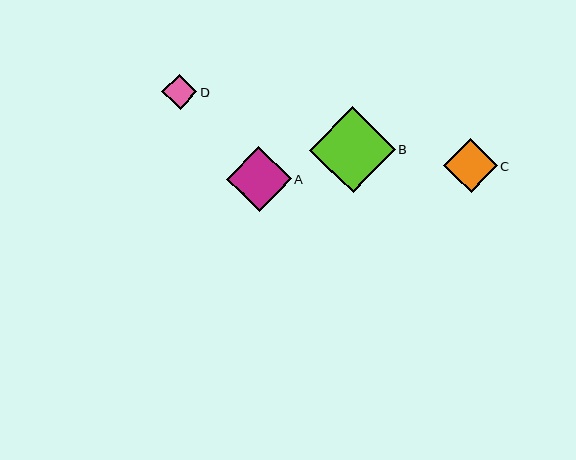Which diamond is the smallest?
Diamond D is the smallest with a size of approximately 35 pixels.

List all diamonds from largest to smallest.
From largest to smallest: B, A, C, D.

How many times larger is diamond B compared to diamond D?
Diamond B is approximately 2.4 times the size of diamond D.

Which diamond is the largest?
Diamond B is the largest with a size of approximately 86 pixels.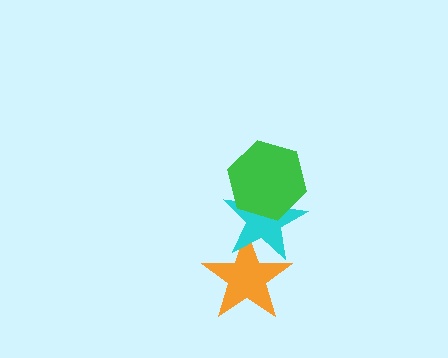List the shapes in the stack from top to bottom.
From top to bottom: the green hexagon, the cyan star, the orange star.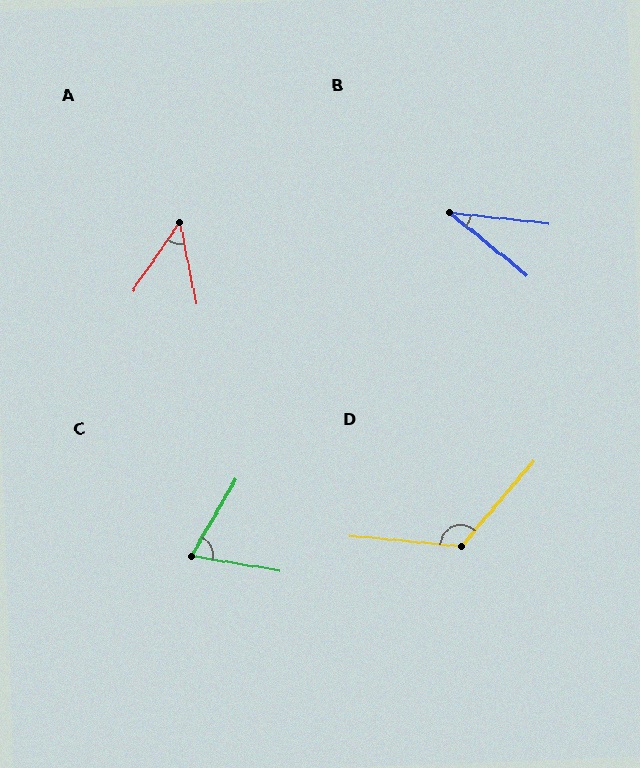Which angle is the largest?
D, at approximately 126 degrees.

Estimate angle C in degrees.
Approximately 69 degrees.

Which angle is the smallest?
B, at approximately 32 degrees.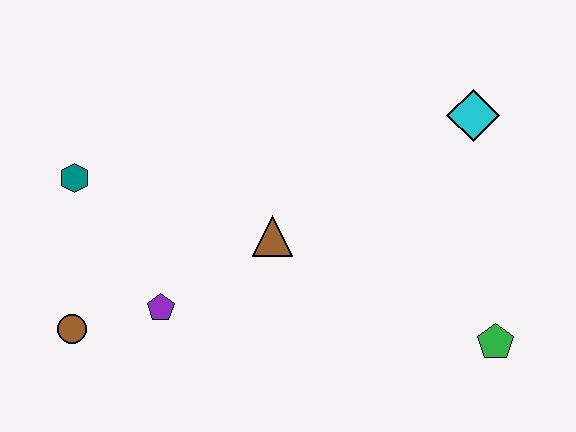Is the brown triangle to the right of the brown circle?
Yes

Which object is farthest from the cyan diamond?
The brown circle is farthest from the cyan diamond.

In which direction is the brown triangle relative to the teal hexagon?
The brown triangle is to the right of the teal hexagon.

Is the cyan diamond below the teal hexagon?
No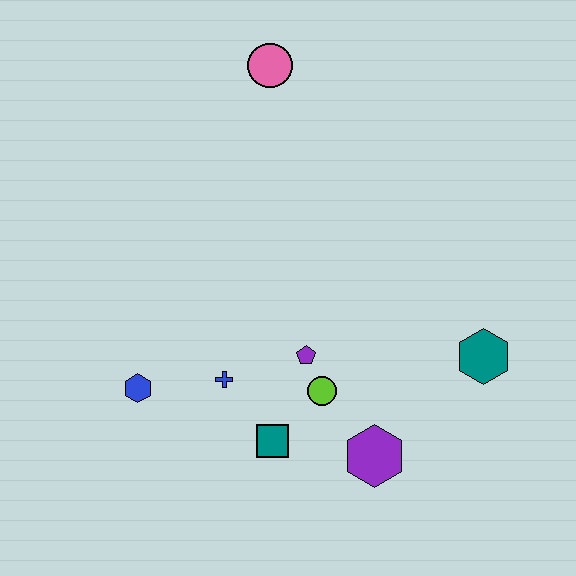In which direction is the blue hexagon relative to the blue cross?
The blue hexagon is to the left of the blue cross.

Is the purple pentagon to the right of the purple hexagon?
No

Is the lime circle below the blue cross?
Yes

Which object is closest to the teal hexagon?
The purple hexagon is closest to the teal hexagon.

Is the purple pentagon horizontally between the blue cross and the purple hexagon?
Yes